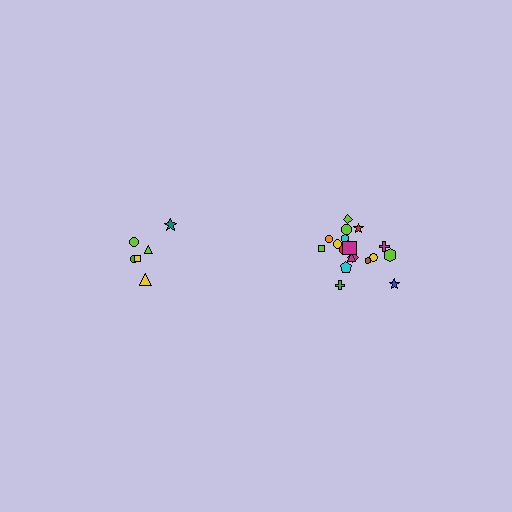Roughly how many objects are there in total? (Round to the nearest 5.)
Roughly 25 objects in total.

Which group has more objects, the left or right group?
The right group.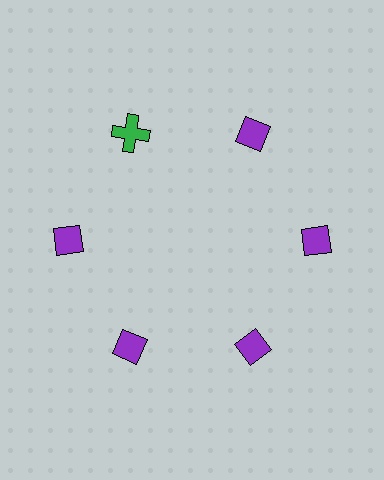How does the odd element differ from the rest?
It differs in both color (green instead of purple) and shape (cross instead of diamond).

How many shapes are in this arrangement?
There are 6 shapes arranged in a ring pattern.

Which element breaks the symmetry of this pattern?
The green cross at roughly the 11 o'clock position breaks the symmetry. All other shapes are purple diamonds.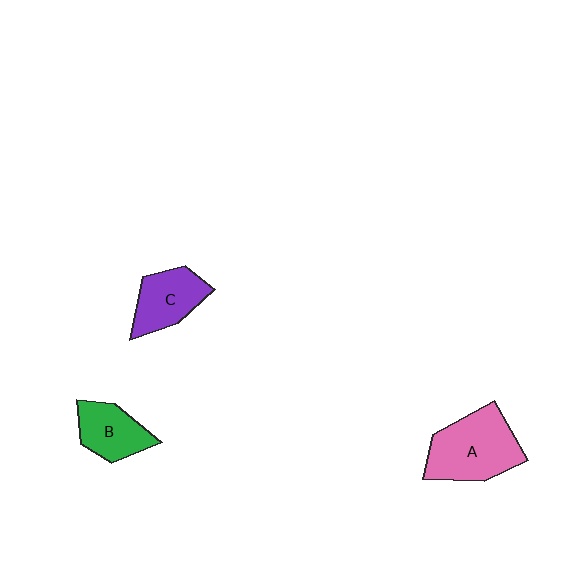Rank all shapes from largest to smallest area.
From largest to smallest: A (pink), C (purple), B (green).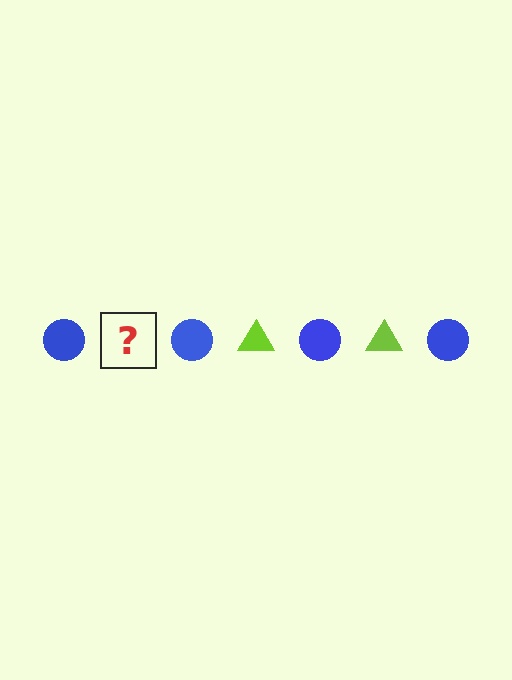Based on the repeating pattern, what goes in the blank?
The blank should be a lime triangle.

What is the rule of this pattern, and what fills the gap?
The rule is that the pattern alternates between blue circle and lime triangle. The gap should be filled with a lime triangle.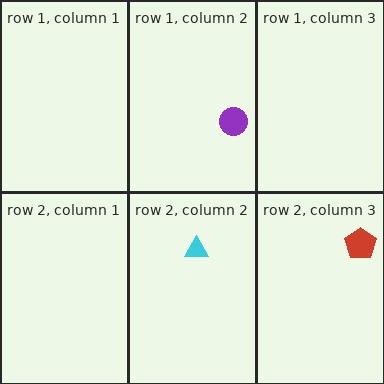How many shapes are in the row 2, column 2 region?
1.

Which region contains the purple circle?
The row 1, column 2 region.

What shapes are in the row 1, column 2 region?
The purple circle.